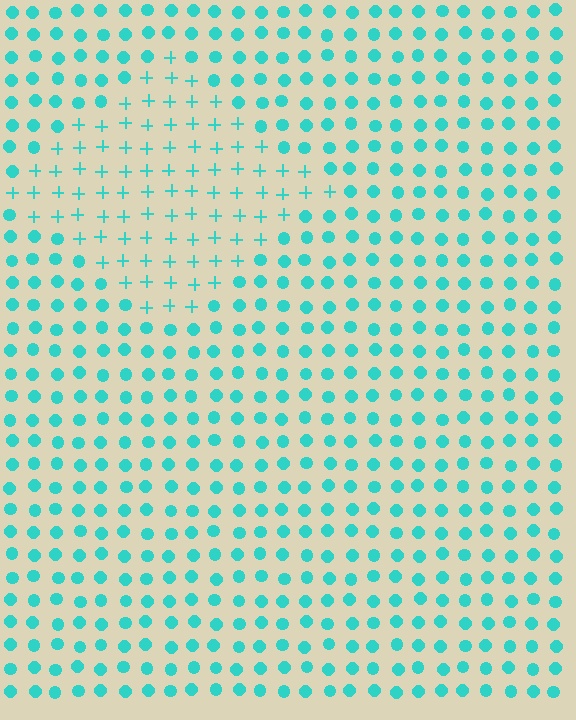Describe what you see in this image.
The image is filled with small cyan elements arranged in a uniform grid. A diamond-shaped region contains plus signs, while the surrounding area contains circles. The boundary is defined purely by the change in element shape.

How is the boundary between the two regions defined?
The boundary is defined by a change in element shape: plus signs inside vs. circles outside. All elements share the same color and spacing.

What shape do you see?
I see a diamond.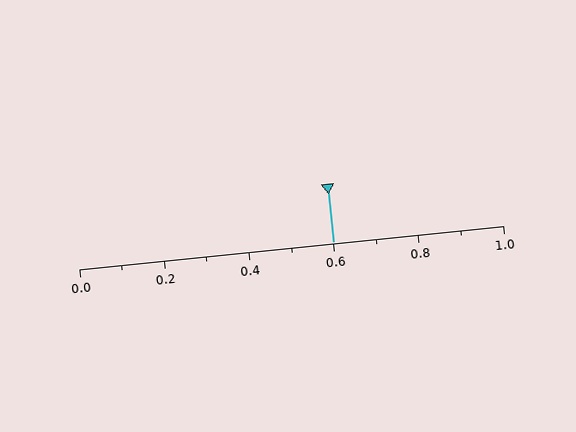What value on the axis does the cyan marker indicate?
The marker indicates approximately 0.6.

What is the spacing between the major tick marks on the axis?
The major ticks are spaced 0.2 apart.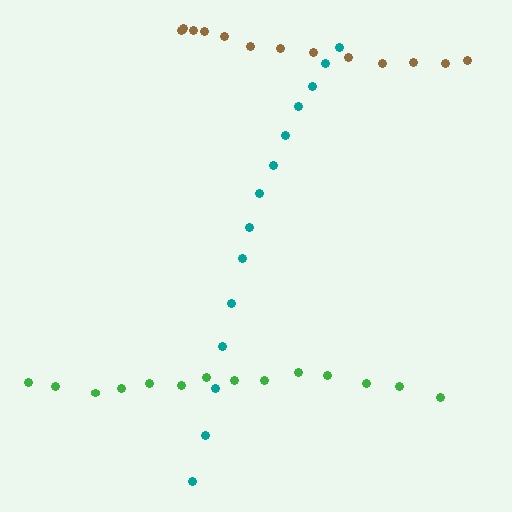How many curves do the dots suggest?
There are 3 distinct paths.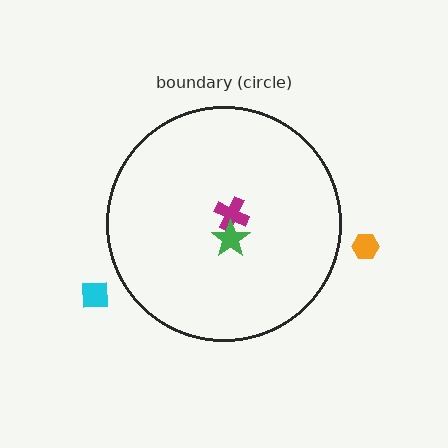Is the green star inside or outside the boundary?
Inside.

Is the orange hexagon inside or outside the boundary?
Outside.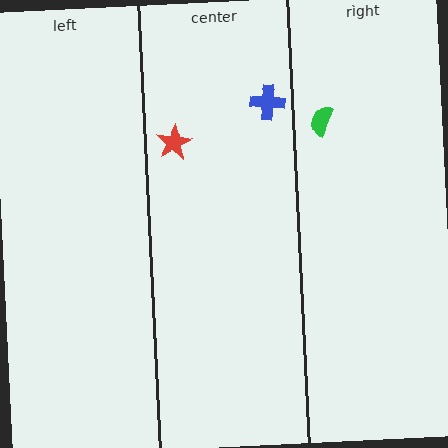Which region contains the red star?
The center region.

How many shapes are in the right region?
1.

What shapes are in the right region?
The green semicircle.